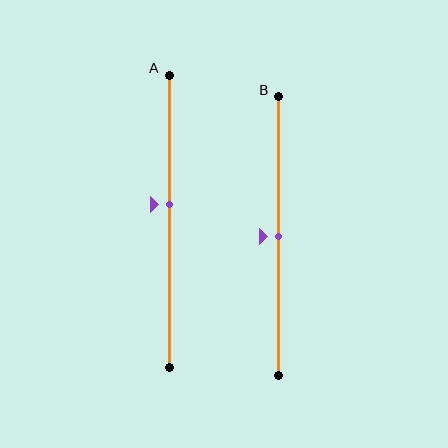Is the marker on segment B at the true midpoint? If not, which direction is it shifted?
Yes, the marker on segment B is at the true midpoint.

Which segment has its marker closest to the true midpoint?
Segment B has its marker closest to the true midpoint.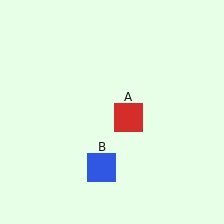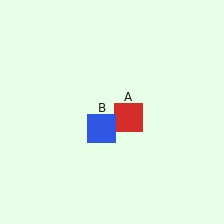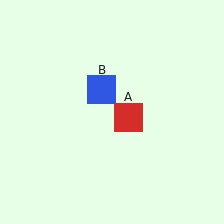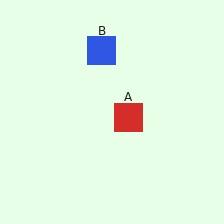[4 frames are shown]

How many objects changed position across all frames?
1 object changed position: blue square (object B).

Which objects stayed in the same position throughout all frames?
Red square (object A) remained stationary.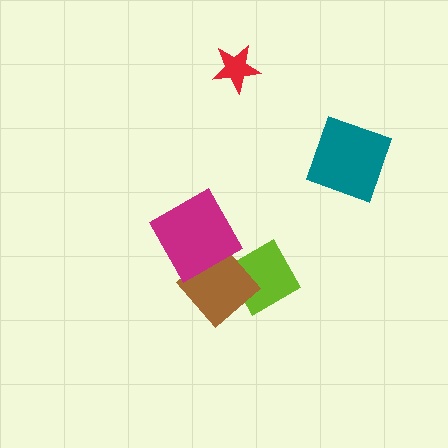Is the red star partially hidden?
No, no other shape covers it.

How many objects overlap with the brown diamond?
2 objects overlap with the brown diamond.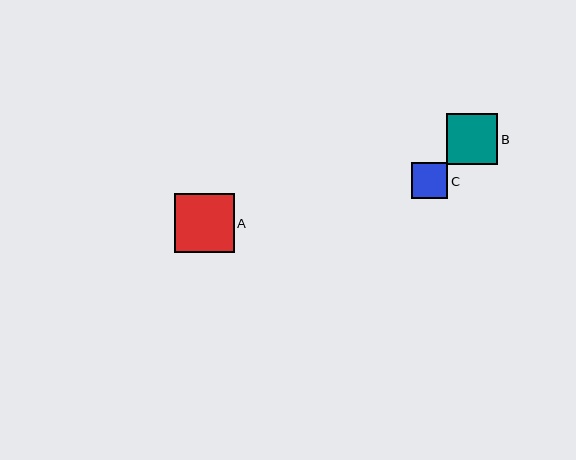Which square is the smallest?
Square C is the smallest with a size of approximately 36 pixels.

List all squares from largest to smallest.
From largest to smallest: A, B, C.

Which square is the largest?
Square A is the largest with a size of approximately 59 pixels.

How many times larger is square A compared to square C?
Square A is approximately 1.6 times the size of square C.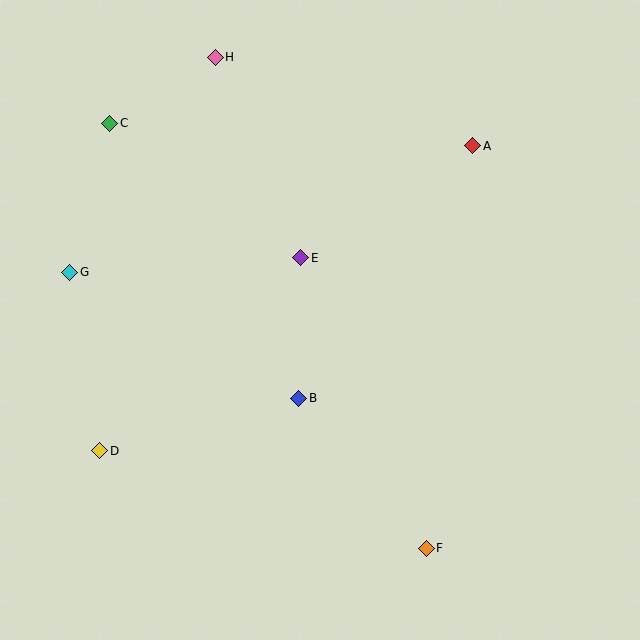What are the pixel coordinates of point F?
Point F is at (426, 548).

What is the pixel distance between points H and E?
The distance between H and E is 218 pixels.